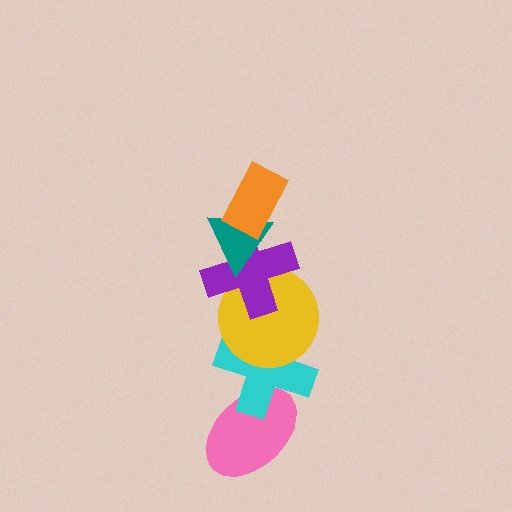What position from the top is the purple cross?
The purple cross is 3rd from the top.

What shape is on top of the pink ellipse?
The cyan cross is on top of the pink ellipse.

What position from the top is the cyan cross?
The cyan cross is 5th from the top.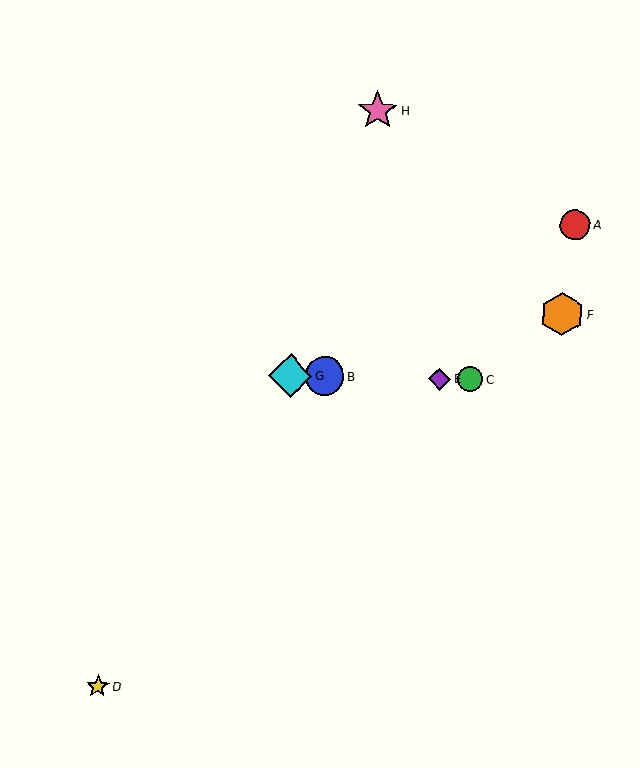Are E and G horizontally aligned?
Yes, both are at y≈379.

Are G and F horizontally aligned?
No, G is at y≈376 and F is at y≈314.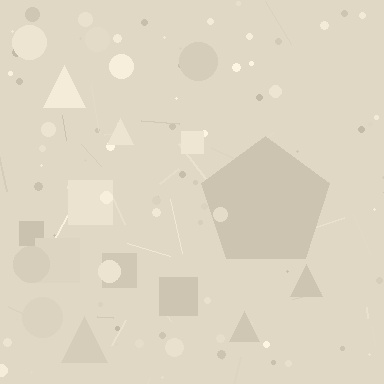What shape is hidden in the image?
A pentagon is hidden in the image.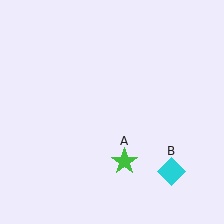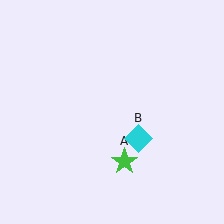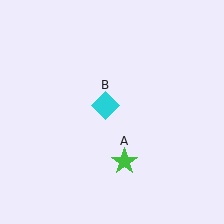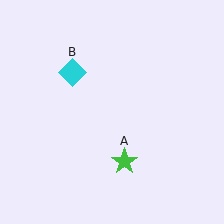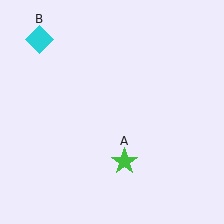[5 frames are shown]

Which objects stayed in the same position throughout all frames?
Green star (object A) remained stationary.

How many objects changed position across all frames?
1 object changed position: cyan diamond (object B).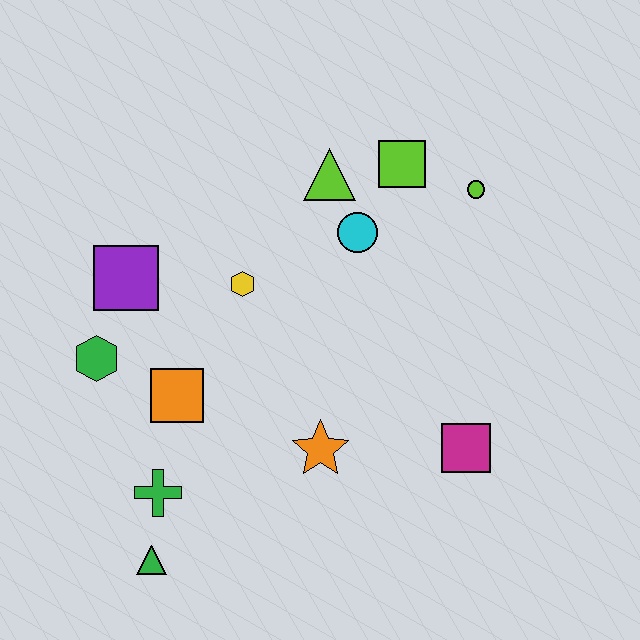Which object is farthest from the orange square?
The lime circle is farthest from the orange square.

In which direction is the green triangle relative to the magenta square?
The green triangle is to the left of the magenta square.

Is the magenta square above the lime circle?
No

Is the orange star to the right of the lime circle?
No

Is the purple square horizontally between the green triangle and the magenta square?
No